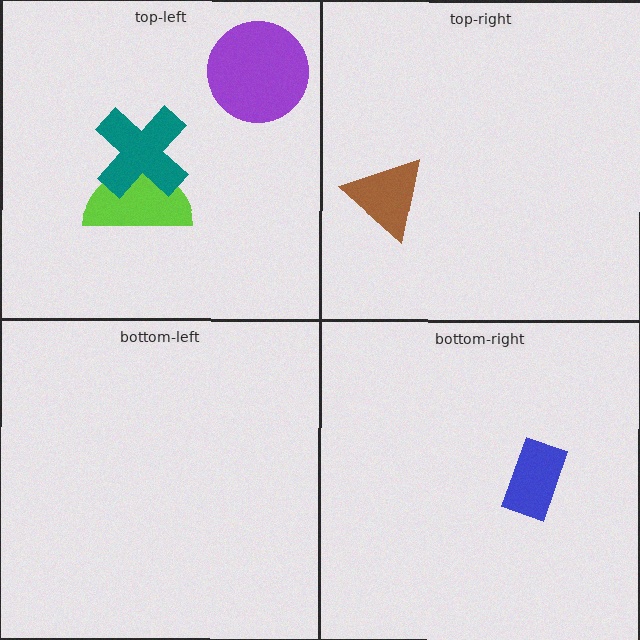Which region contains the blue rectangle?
The bottom-right region.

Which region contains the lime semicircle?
The top-left region.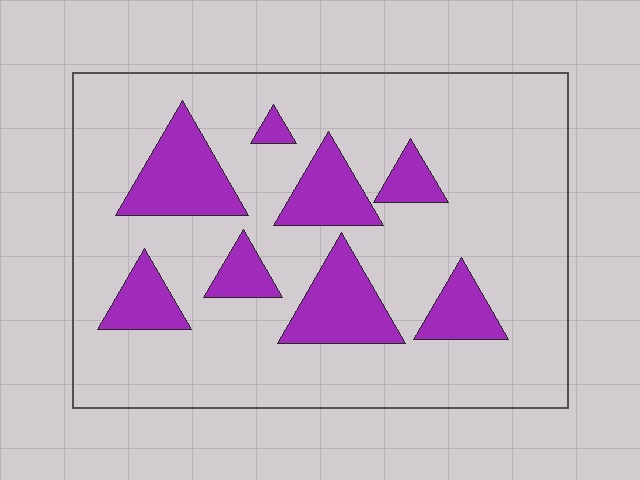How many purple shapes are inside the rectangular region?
8.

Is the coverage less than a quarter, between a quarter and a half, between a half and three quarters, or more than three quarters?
Less than a quarter.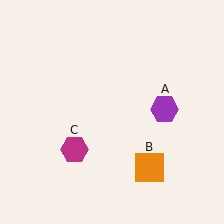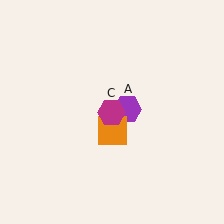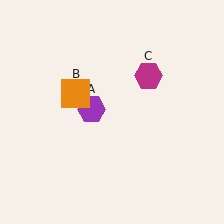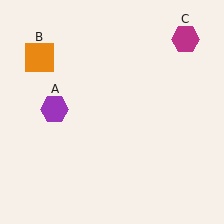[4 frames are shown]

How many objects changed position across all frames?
3 objects changed position: purple hexagon (object A), orange square (object B), magenta hexagon (object C).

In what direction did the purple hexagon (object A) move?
The purple hexagon (object A) moved left.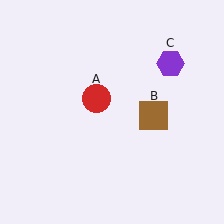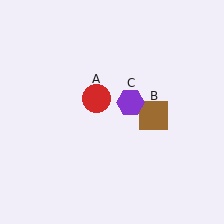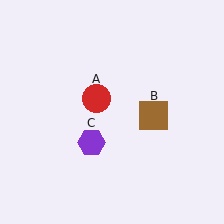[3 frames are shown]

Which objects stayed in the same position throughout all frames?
Red circle (object A) and brown square (object B) remained stationary.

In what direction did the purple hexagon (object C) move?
The purple hexagon (object C) moved down and to the left.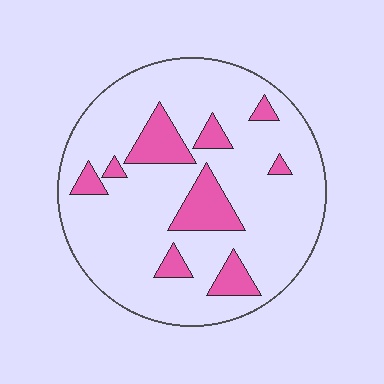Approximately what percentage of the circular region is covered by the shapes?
Approximately 15%.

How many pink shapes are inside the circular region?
9.